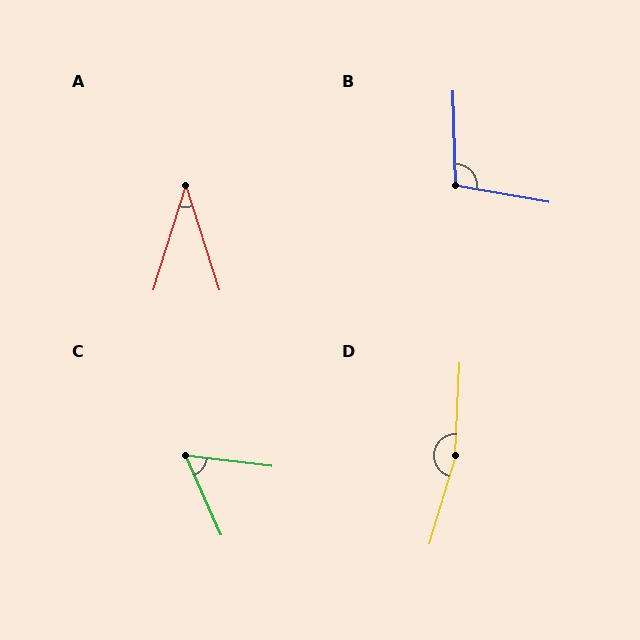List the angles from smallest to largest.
A (35°), C (59°), B (102°), D (166°).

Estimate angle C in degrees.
Approximately 59 degrees.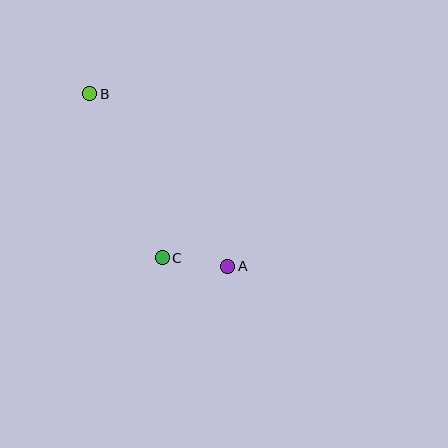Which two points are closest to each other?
Points A and C are closest to each other.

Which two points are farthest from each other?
Points A and B are farthest from each other.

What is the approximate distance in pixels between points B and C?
The distance between B and C is approximately 179 pixels.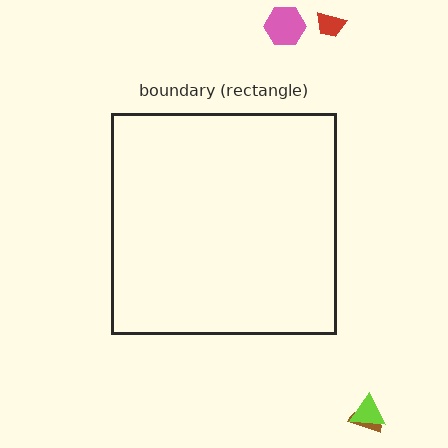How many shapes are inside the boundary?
0 inside, 4 outside.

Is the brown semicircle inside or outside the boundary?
Outside.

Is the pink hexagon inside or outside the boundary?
Outside.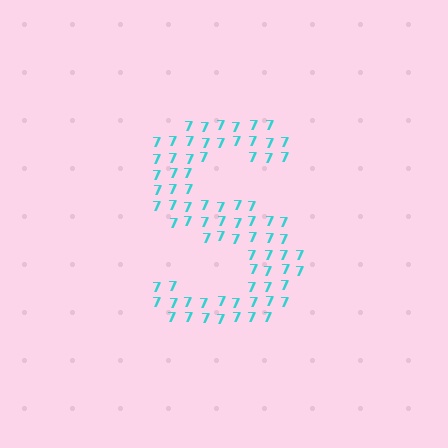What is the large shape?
The large shape is the letter S.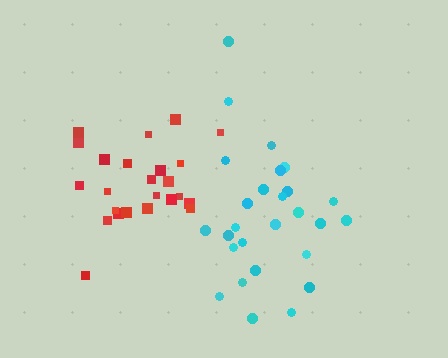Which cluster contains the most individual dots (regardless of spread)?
Cyan (27).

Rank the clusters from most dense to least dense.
red, cyan.